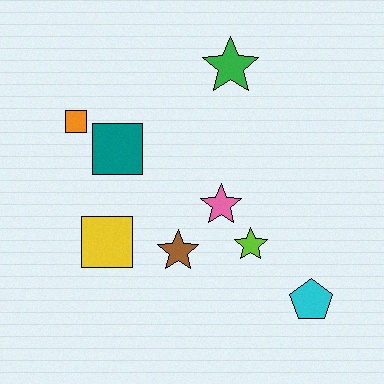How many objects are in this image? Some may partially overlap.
There are 8 objects.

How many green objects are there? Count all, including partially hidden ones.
There is 1 green object.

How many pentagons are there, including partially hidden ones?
There is 1 pentagon.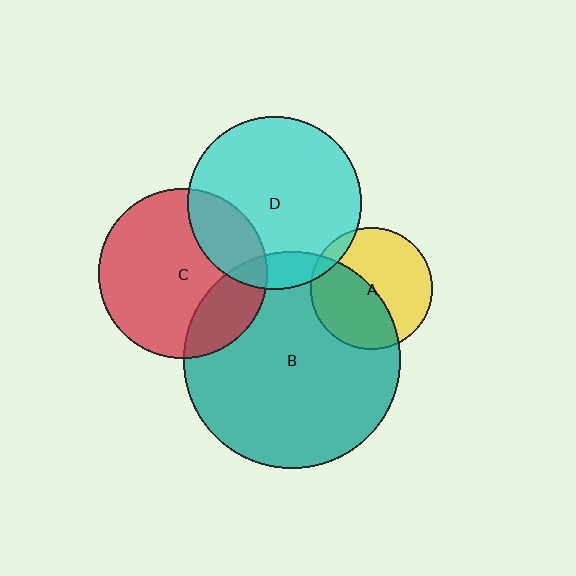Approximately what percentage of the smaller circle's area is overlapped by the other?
Approximately 45%.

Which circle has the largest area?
Circle B (teal).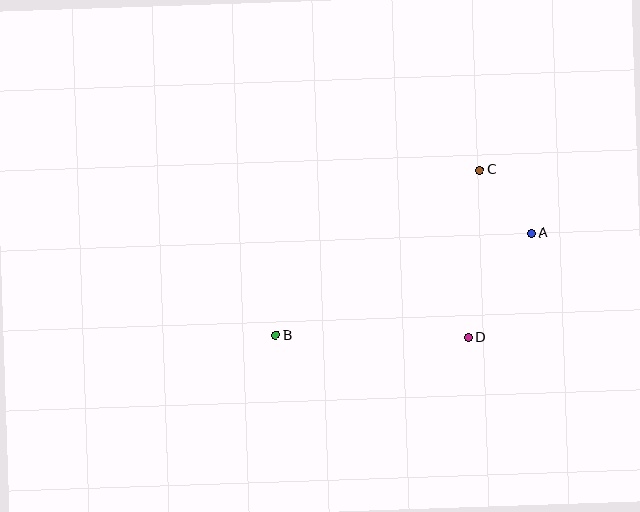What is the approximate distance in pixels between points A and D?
The distance between A and D is approximately 122 pixels.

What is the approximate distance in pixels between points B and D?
The distance between B and D is approximately 193 pixels.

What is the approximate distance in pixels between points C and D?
The distance between C and D is approximately 168 pixels.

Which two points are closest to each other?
Points A and C are closest to each other.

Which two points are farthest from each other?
Points A and B are farthest from each other.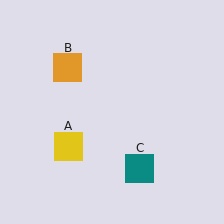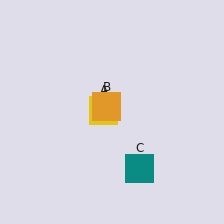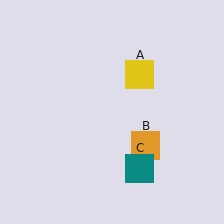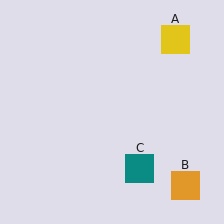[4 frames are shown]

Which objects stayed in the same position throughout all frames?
Teal square (object C) remained stationary.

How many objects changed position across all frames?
2 objects changed position: yellow square (object A), orange square (object B).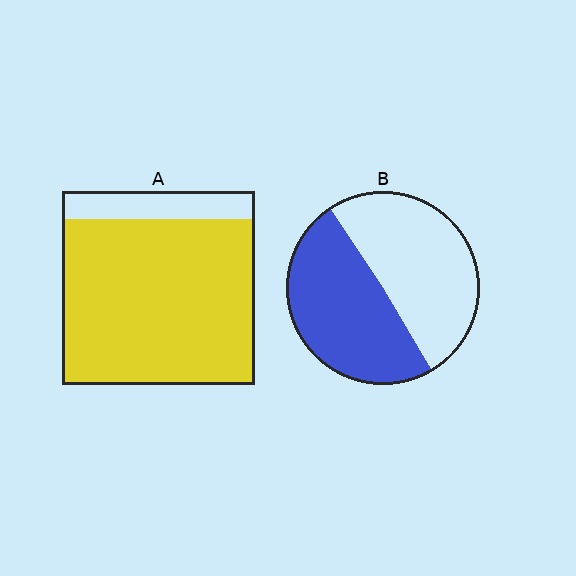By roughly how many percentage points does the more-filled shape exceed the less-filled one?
By roughly 35 percentage points (A over B).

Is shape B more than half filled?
Roughly half.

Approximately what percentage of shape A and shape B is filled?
A is approximately 85% and B is approximately 50%.